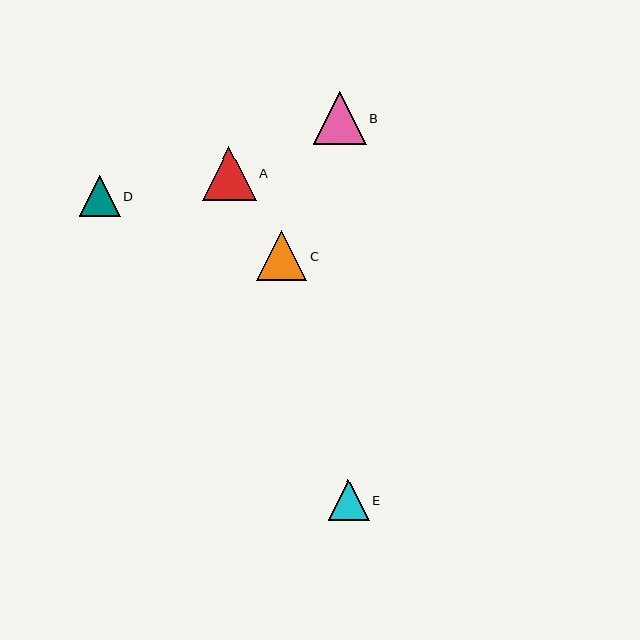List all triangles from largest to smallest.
From largest to smallest: A, B, C, E, D.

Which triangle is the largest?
Triangle A is the largest with a size of approximately 54 pixels.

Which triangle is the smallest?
Triangle D is the smallest with a size of approximately 41 pixels.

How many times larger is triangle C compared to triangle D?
Triangle C is approximately 1.2 times the size of triangle D.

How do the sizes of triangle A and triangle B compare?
Triangle A and triangle B are approximately the same size.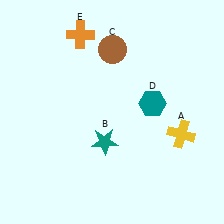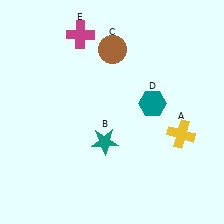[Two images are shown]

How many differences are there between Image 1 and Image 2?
There is 1 difference between the two images.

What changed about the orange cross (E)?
In Image 1, E is orange. In Image 2, it changed to magenta.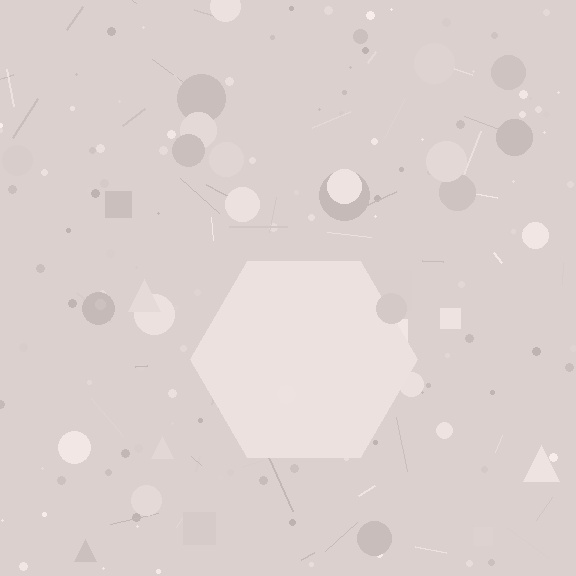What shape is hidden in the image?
A hexagon is hidden in the image.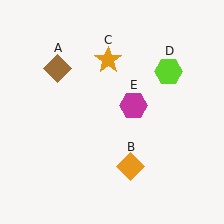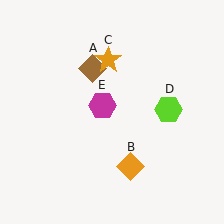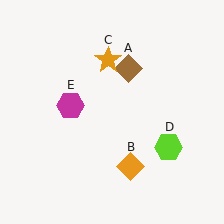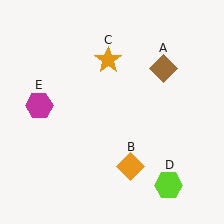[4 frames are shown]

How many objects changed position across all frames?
3 objects changed position: brown diamond (object A), lime hexagon (object D), magenta hexagon (object E).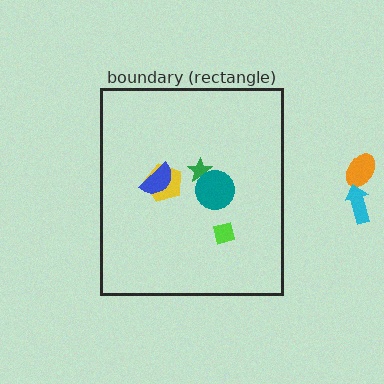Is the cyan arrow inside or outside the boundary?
Outside.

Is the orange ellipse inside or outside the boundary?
Outside.